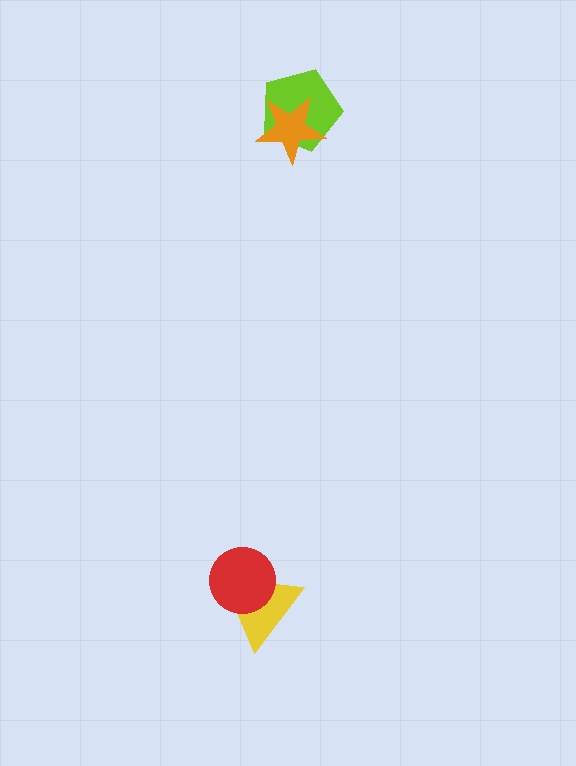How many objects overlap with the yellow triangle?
1 object overlaps with the yellow triangle.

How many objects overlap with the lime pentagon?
1 object overlaps with the lime pentagon.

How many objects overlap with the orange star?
1 object overlaps with the orange star.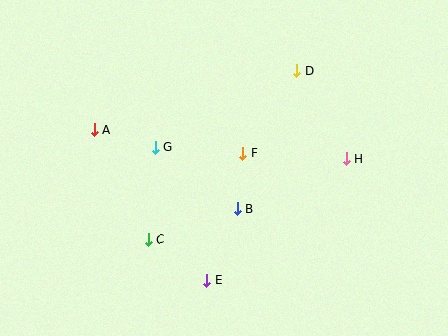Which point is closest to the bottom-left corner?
Point C is closest to the bottom-left corner.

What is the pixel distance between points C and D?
The distance between C and D is 225 pixels.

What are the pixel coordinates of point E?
Point E is at (207, 281).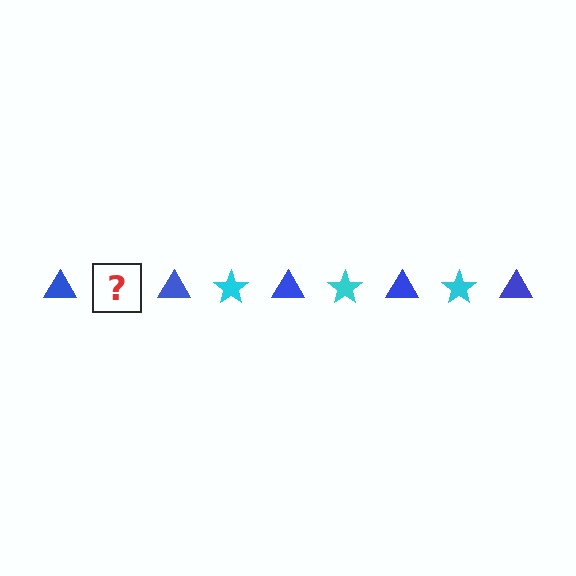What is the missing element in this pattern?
The missing element is a cyan star.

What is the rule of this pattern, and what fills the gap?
The rule is that the pattern alternates between blue triangle and cyan star. The gap should be filled with a cyan star.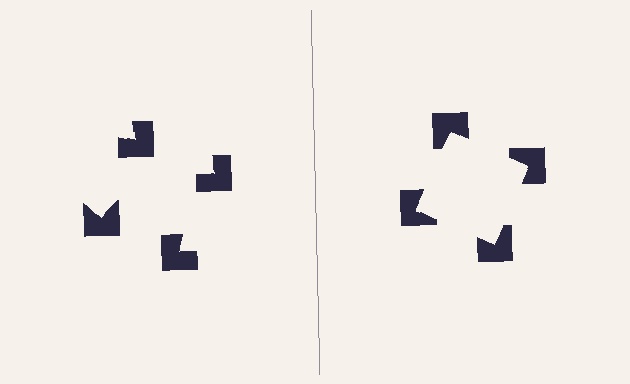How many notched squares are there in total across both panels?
8 — 4 on each side.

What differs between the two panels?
The notched squares are positioned identically on both sides; only the wedge orientations differ. On the right they align to a square; on the left they are misaligned.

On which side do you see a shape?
An illusory square appears on the right side. On the left side the wedge cuts are rotated, so no coherent shape forms.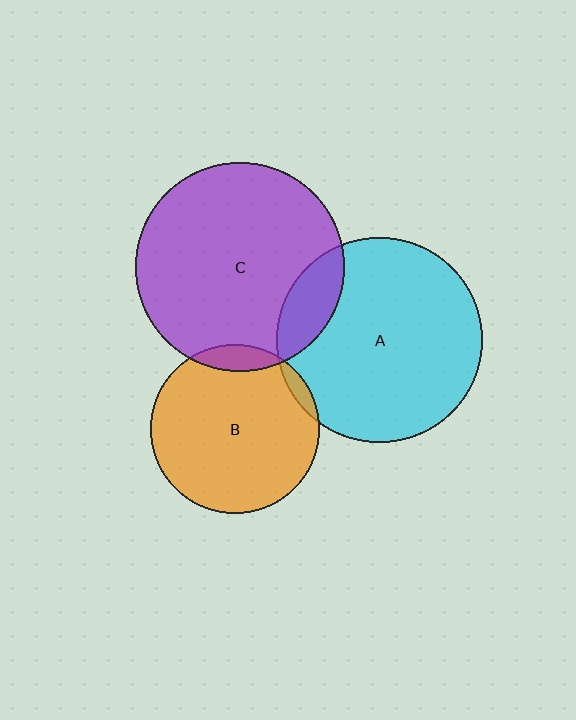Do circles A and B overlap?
Yes.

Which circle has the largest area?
Circle C (purple).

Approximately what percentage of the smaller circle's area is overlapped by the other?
Approximately 5%.